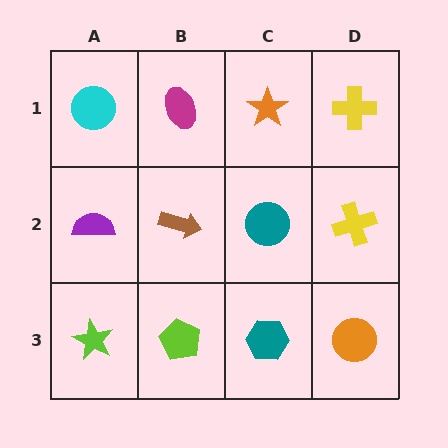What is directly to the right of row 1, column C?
A yellow cross.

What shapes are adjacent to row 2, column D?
A yellow cross (row 1, column D), an orange circle (row 3, column D), a teal circle (row 2, column C).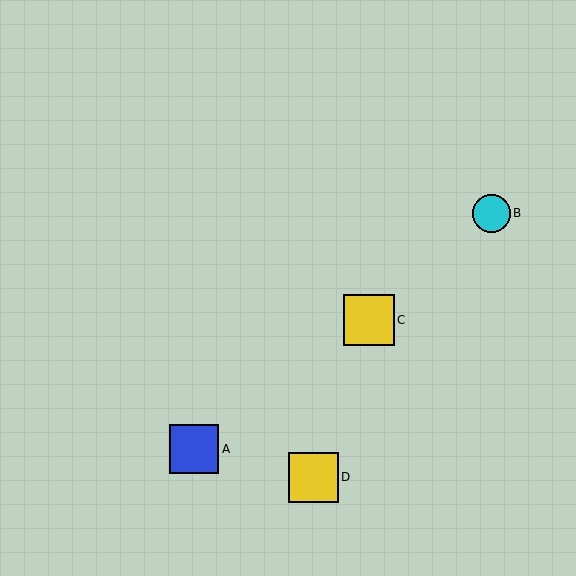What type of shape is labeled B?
Shape B is a cyan circle.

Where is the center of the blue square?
The center of the blue square is at (194, 449).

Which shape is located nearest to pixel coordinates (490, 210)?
The cyan circle (labeled B) at (491, 214) is nearest to that location.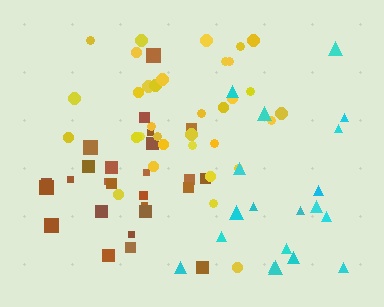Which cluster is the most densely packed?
Brown.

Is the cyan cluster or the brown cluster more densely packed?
Brown.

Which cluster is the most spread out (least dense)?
Cyan.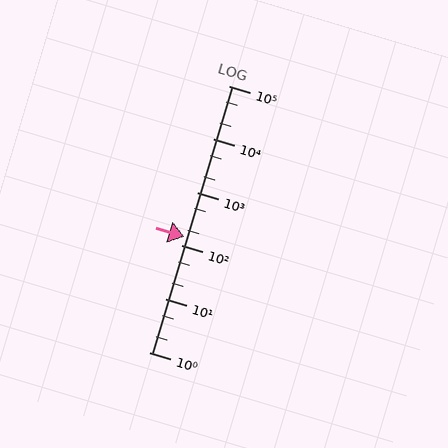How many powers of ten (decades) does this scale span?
The scale spans 5 decades, from 1 to 100000.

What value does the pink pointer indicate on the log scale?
The pointer indicates approximately 150.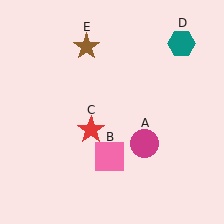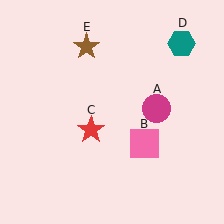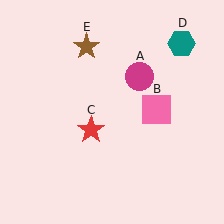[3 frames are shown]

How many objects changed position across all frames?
2 objects changed position: magenta circle (object A), pink square (object B).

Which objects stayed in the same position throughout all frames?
Red star (object C) and teal hexagon (object D) and brown star (object E) remained stationary.